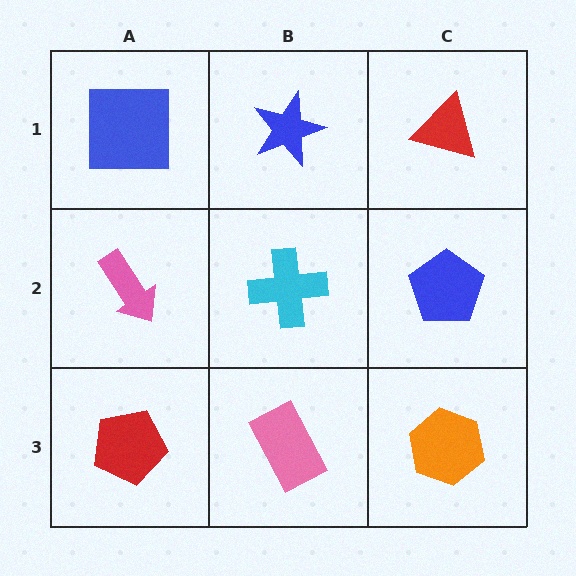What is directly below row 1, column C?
A blue pentagon.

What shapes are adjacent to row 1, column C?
A blue pentagon (row 2, column C), a blue star (row 1, column B).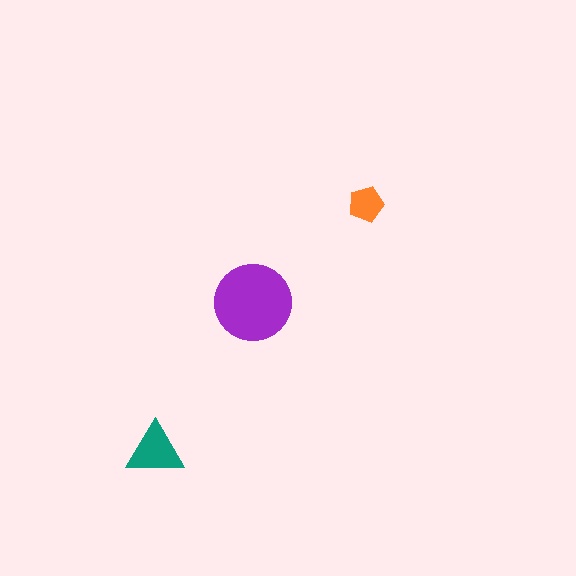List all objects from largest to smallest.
The purple circle, the teal triangle, the orange pentagon.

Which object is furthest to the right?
The orange pentagon is rightmost.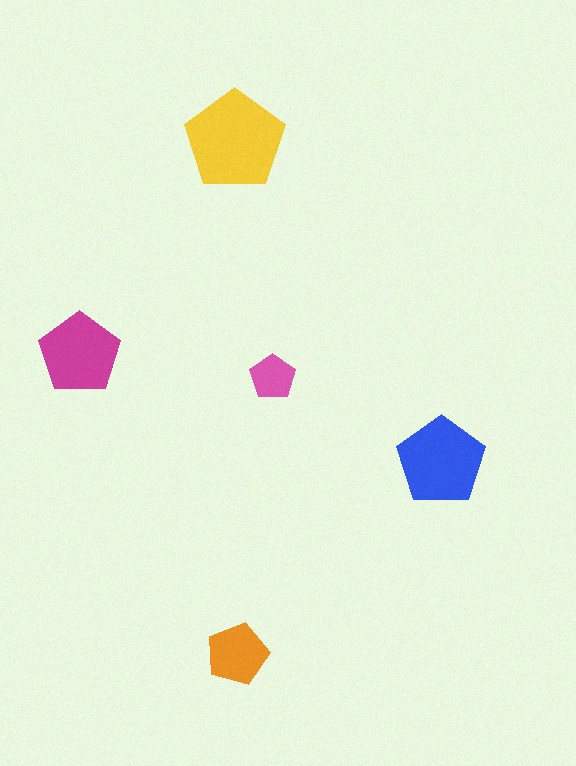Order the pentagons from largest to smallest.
the yellow one, the blue one, the magenta one, the orange one, the pink one.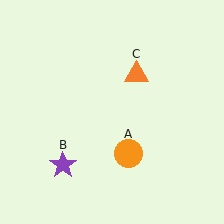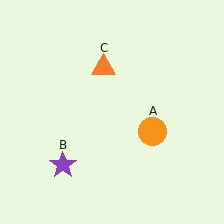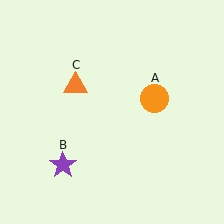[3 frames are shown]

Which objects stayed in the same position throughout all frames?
Purple star (object B) remained stationary.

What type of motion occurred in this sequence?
The orange circle (object A), orange triangle (object C) rotated counterclockwise around the center of the scene.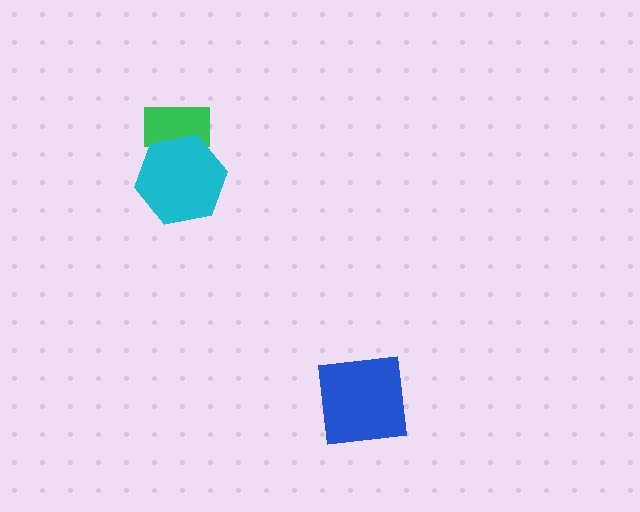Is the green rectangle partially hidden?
Yes, it is partially covered by another shape.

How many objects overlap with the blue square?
0 objects overlap with the blue square.